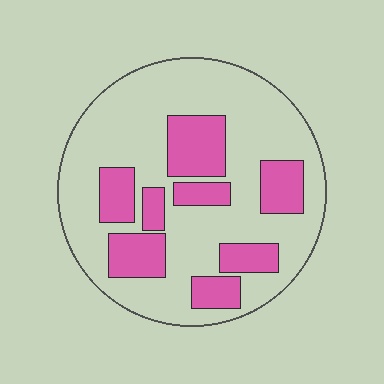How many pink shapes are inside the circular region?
8.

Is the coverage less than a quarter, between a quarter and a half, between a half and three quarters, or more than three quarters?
Between a quarter and a half.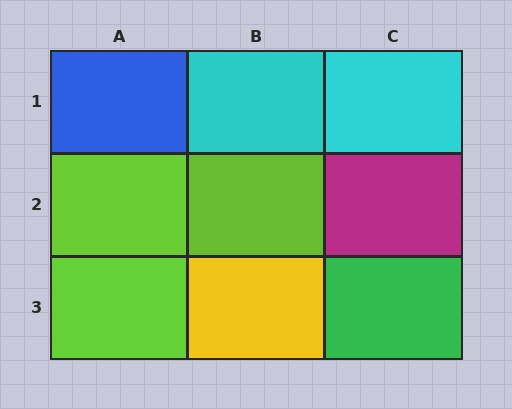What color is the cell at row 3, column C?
Green.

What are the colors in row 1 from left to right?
Blue, cyan, cyan.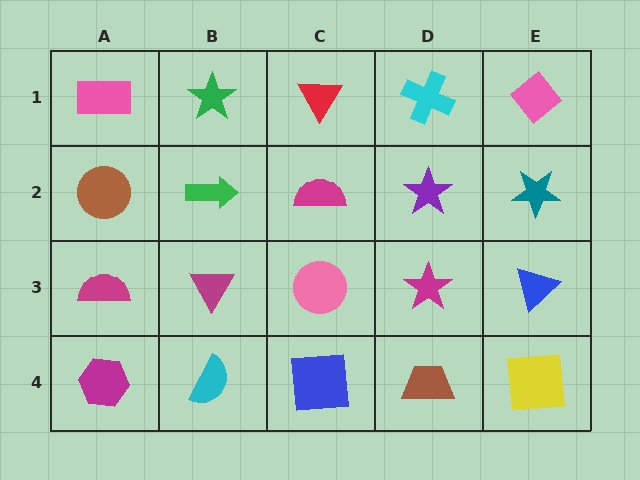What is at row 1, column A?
A pink rectangle.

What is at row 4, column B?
A cyan semicircle.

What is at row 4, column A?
A magenta hexagon.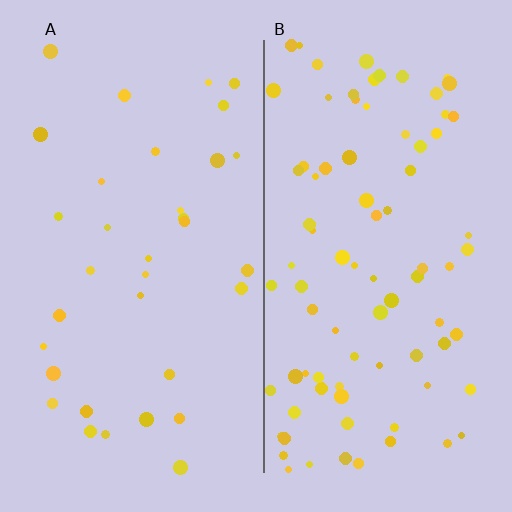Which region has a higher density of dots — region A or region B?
B (the right).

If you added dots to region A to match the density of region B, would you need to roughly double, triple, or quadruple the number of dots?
Approximately double.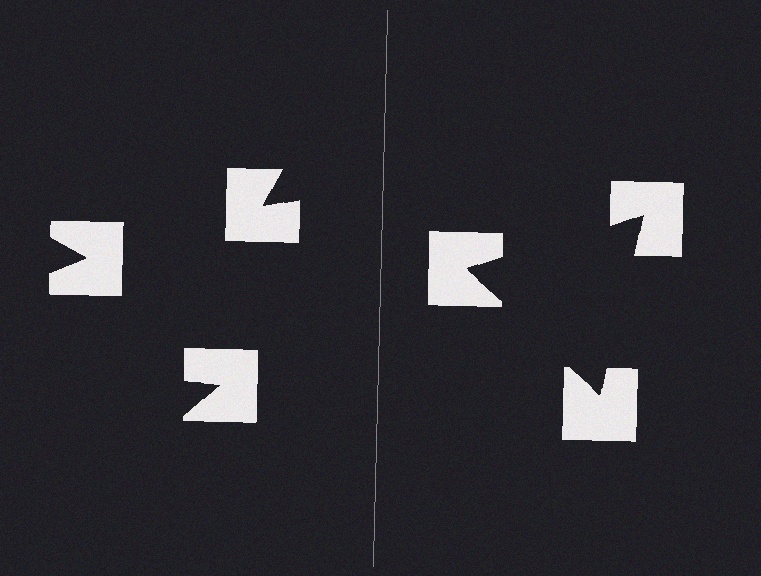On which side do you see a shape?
An illusory triangle appears on the right side. On the left side the wedge cuts are rotated, so no coherent shape forms.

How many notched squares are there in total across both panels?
6 — 3 on each side.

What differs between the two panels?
The notched squares are positioned identically on both sides; only the wedge orientations differ. On the right they align to a triangle; on the left they are misaligned.